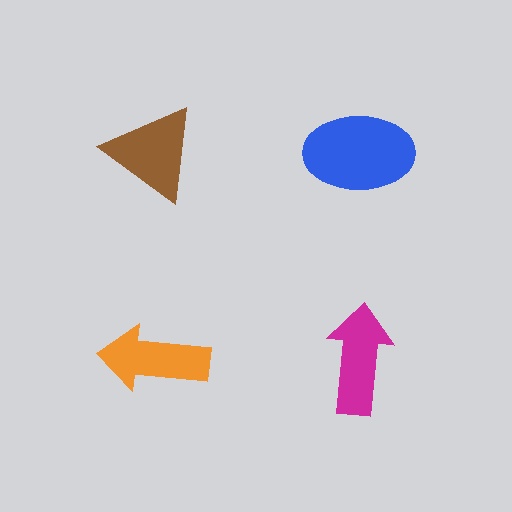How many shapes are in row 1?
2 shapes.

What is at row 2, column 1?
An orange arrow.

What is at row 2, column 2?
A magenta arrow.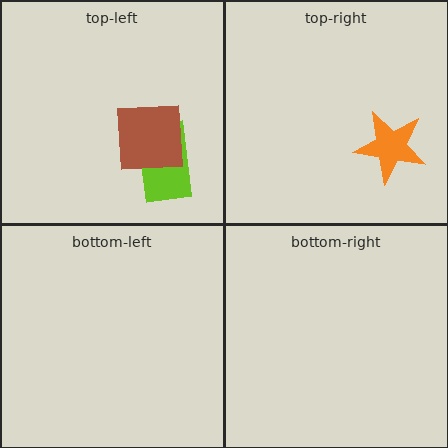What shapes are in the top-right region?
The orange star.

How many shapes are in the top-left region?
2.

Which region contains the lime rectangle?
The top-left region.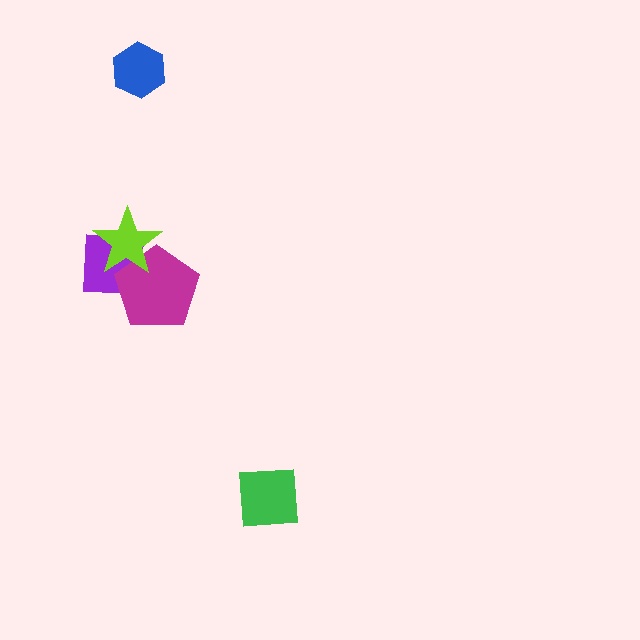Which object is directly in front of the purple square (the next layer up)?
The magenta pentagon is directly in front of the purple square.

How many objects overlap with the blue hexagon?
0 objects overlap with the blue hexagon.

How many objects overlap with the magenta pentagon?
2 objects overlap with the magenta pentagon.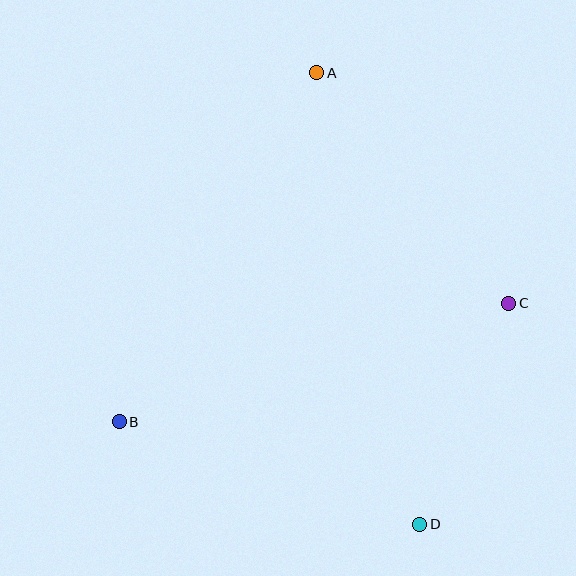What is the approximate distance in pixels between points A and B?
The distance between A and B is approximately 401 pixels.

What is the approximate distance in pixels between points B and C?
The distance between B and C is approximately 407 pixels.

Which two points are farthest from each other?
Points A and D are farthest from each other.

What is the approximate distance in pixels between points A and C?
The distance between A and C is approximately 300 pixels.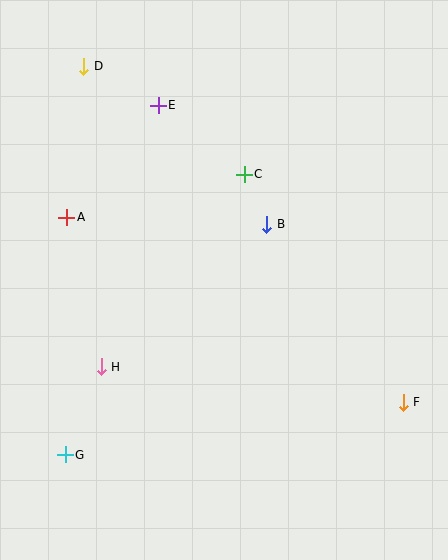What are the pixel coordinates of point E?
Point E is at (158, 105).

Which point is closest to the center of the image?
Point B at (267, 224) is closest to the center.